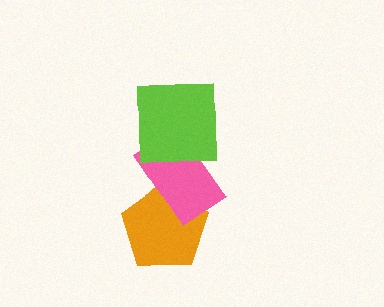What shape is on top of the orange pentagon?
The pink rectangle is on top of the orange pentagon.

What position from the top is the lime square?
The lime square is 1st from the top.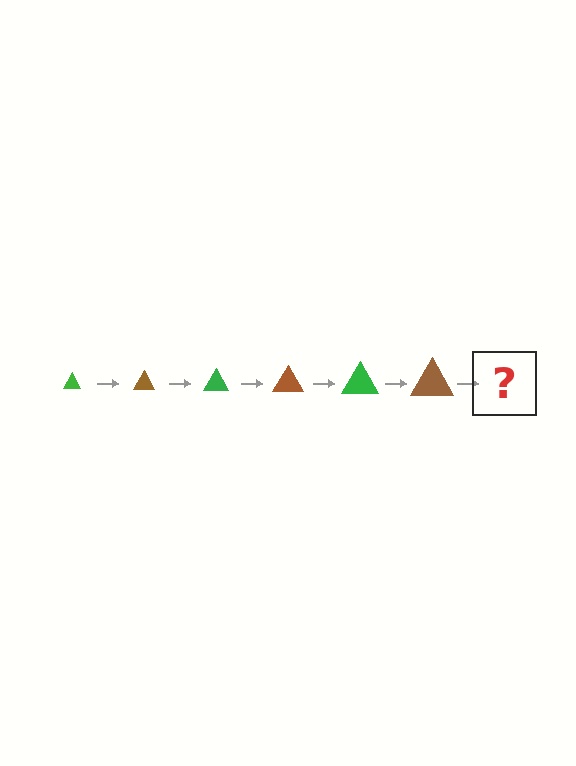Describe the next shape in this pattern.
It should be a green triangle, larger than the previous one.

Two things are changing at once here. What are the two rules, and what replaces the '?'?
The two rules are that the triangle grows larger each step and the color cycles through green and brown. The '?' should be a green triangle, larger than the previous one.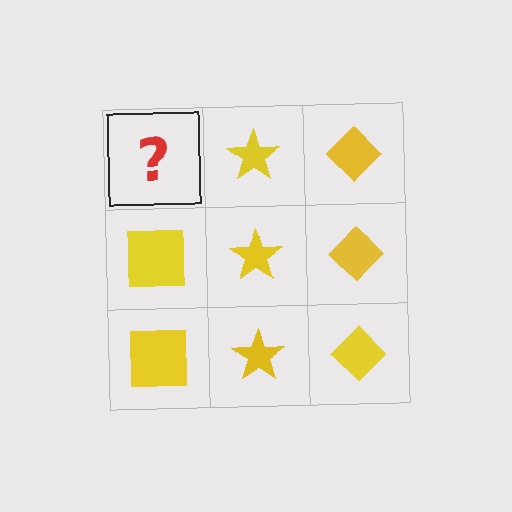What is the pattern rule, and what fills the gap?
The rule is that each column has a consistent shape. The gap should be filled with a yellow square.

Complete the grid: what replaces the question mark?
The question mark should be replaced with a yellow square.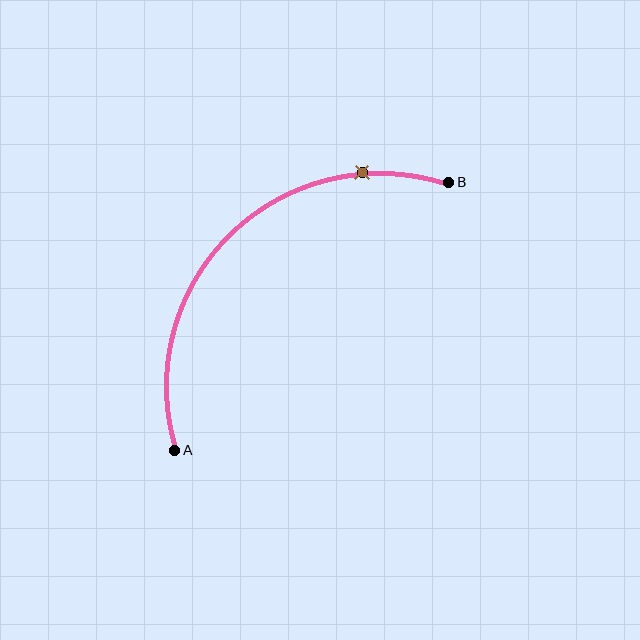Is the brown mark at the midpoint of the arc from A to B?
No. The brown mark lies on the arc but is closer to endpoint B. The arc midpoint would be at the point on the curve equidistant along the arc from both A and B.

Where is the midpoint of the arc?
The arc midpoint is the point on the curve farthest from the straight line joining A and B. It sits above and to the left of that line.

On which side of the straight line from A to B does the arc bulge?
The arc bulges above and to the left of the straight line connecting A and B.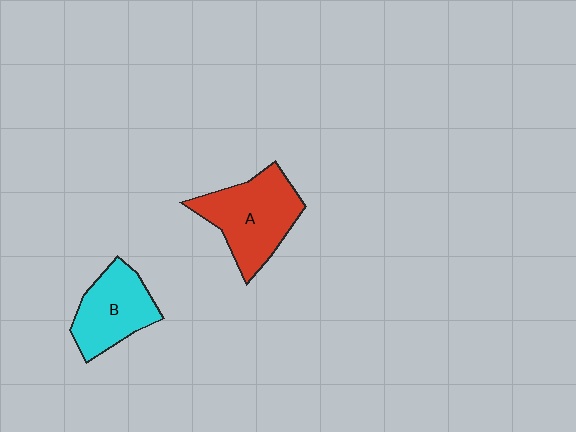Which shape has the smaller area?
Shape B (cyan).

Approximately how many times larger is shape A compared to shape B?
Approximately 1.3 times.